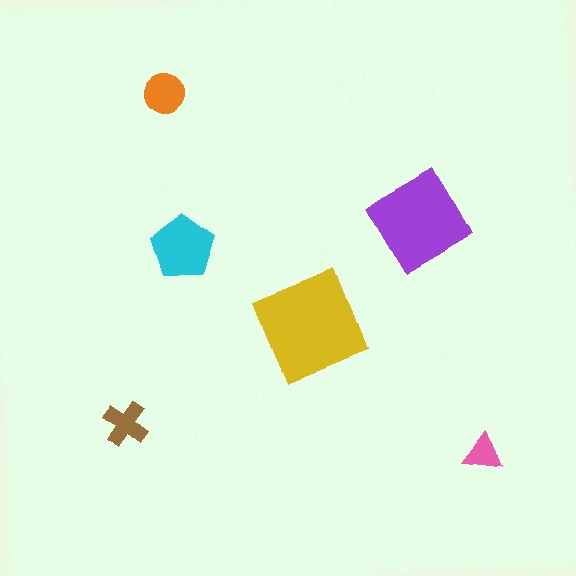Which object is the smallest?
The pink triangle.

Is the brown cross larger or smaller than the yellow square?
Smaller.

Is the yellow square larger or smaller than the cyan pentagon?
Larger.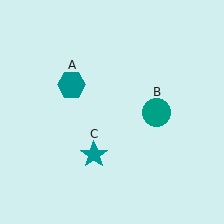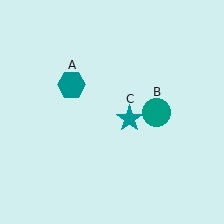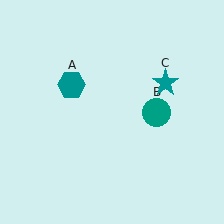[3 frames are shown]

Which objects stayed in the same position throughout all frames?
Teal hexagon (object A) and teal circle (object B) remained stationary.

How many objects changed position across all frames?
1 object changed position: teal star (object C).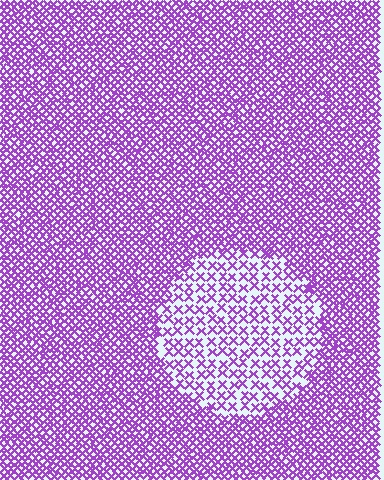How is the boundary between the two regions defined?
The boundary is defined by a change in element density (approximately 2.3x ratio). All elements are the same color, size, and shape.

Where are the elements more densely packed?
The elements are more densely packed outside the circle boundary.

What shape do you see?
I see a circle.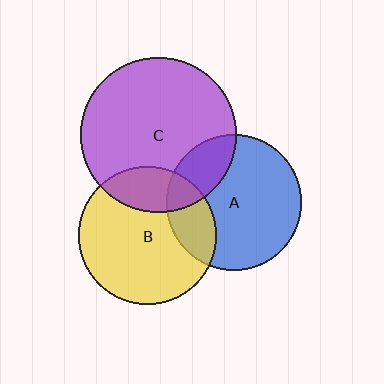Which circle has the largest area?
Circle C (purple).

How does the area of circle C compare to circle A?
Approximately 1.3 times.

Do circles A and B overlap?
Yes.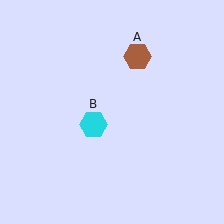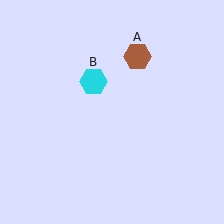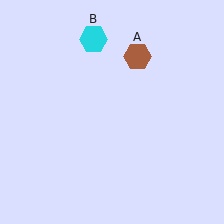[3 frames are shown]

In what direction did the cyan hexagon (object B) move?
The cyan hexagon (object B) moved up.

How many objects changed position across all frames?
1 object changed position: cyan hexagon (object B).